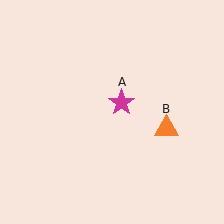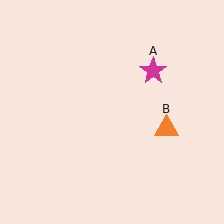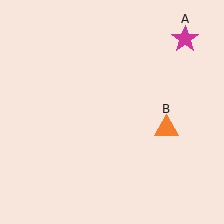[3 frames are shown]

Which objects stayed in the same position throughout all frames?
Orange triangle (object B) remained stationary.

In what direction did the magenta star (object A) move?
The magenta star (object A) moved up and to the right.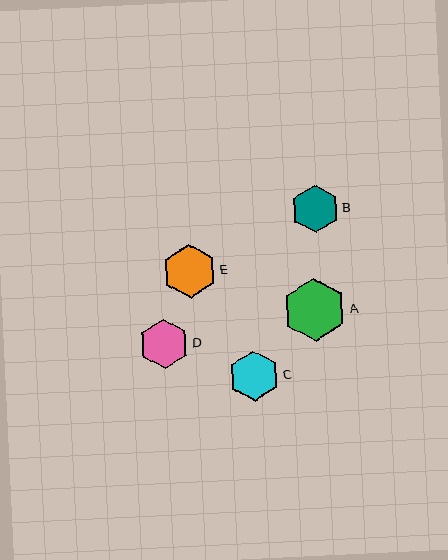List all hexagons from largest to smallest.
From largest to smallest: A, E, C, D, B.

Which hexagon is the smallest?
Hexagon B is the smallest with a size of approximately 48 pixels.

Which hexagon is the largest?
Hexagon A is the largest with a size of approximately 63 pixels.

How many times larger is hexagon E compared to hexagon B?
Hexagon E is approximately 1.1 times the size of hexagon B.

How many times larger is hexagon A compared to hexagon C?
Hexagon A is approximately 1.3 times the size of hexagon C.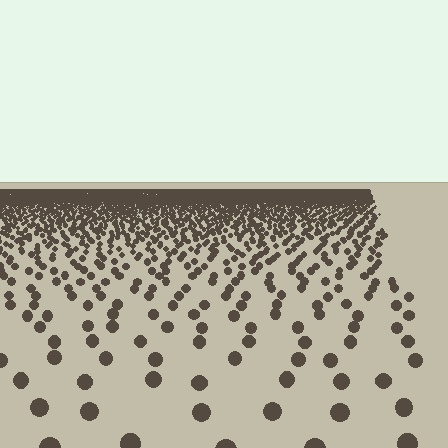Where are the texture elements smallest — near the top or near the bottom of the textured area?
Near the top.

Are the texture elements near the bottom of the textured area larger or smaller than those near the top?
Larger. Near the bottom, elements are closer to the viewer and appear at a bigger on-screen size.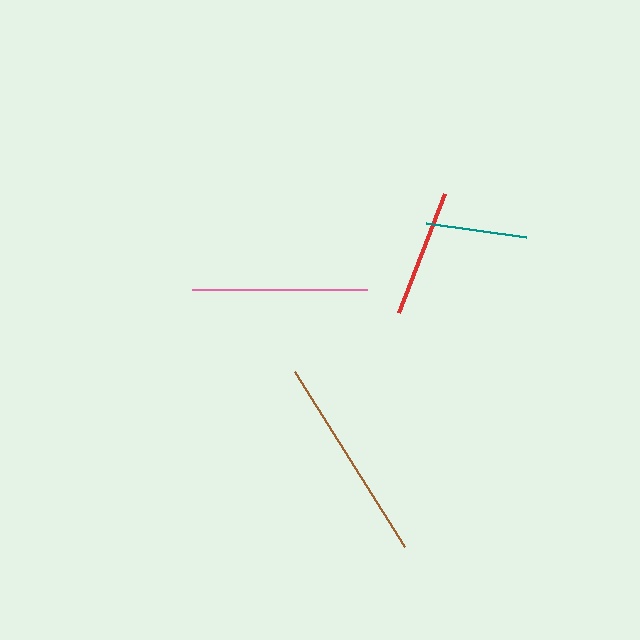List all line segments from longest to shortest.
From longest to shortest: brown, pink, red, teal.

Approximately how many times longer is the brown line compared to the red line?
The brown line is approximately 1.6 times the length of the red line.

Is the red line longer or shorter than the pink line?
The pink line is longer than the red line.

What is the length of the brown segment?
The brown segment is approximately 206 pixels long.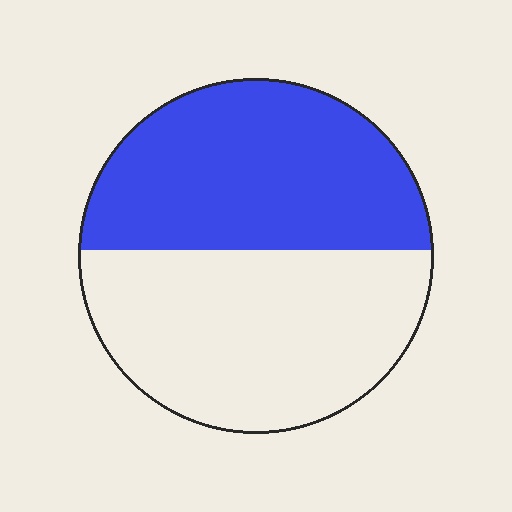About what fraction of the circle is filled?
About one half (1/2).